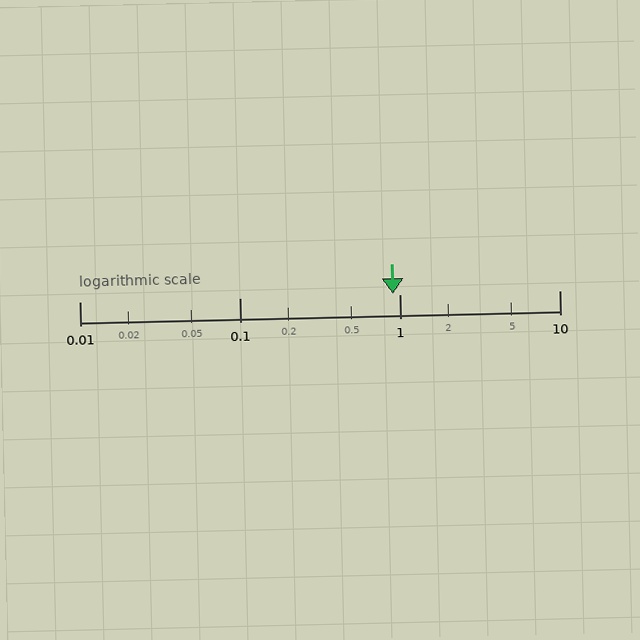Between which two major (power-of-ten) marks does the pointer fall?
The pointer is between 0.1 and 1.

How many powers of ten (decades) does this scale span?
The scale spans 3 decades, from 0.01 to 10.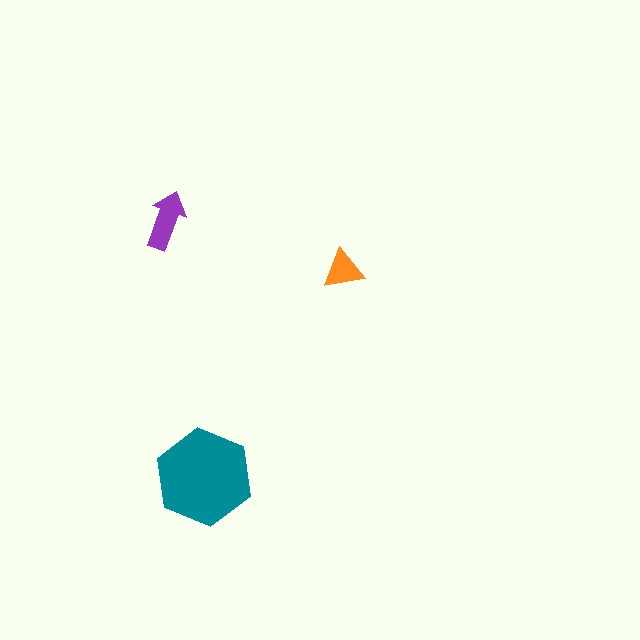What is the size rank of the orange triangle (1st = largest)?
3rd.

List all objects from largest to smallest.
The teal hexagon, the purple arrow, the orange triangle.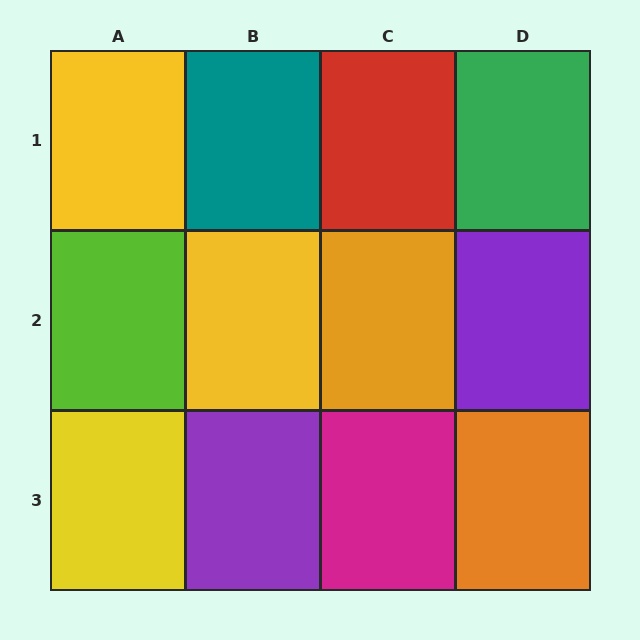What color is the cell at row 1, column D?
Green.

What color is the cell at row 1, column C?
Red.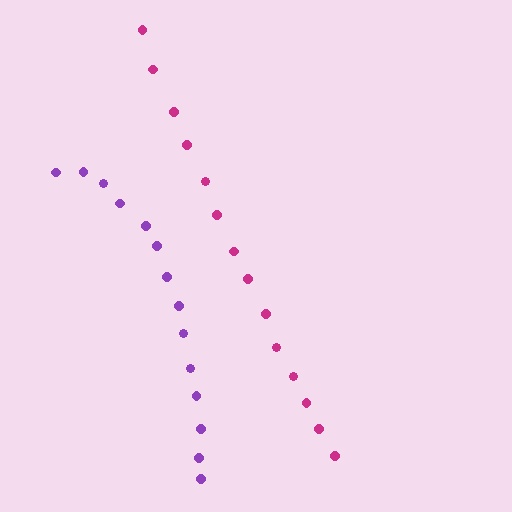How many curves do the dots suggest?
There are 2 distinct paths.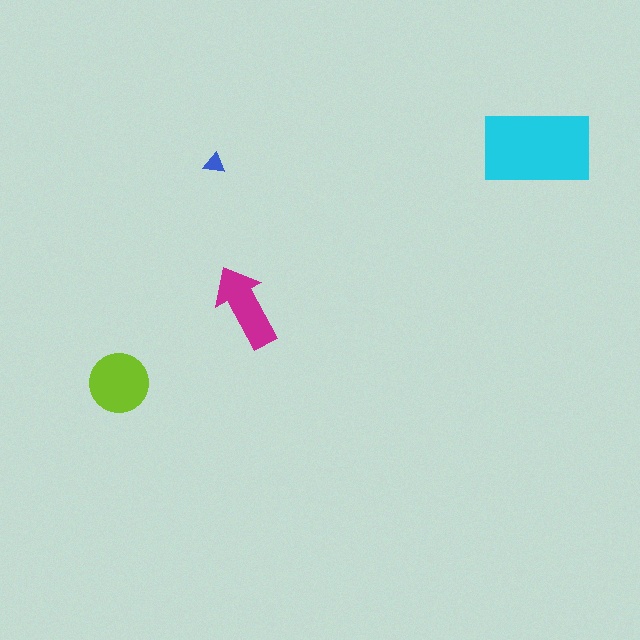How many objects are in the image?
There are 4 objects in the image.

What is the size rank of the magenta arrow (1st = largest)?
3rd.